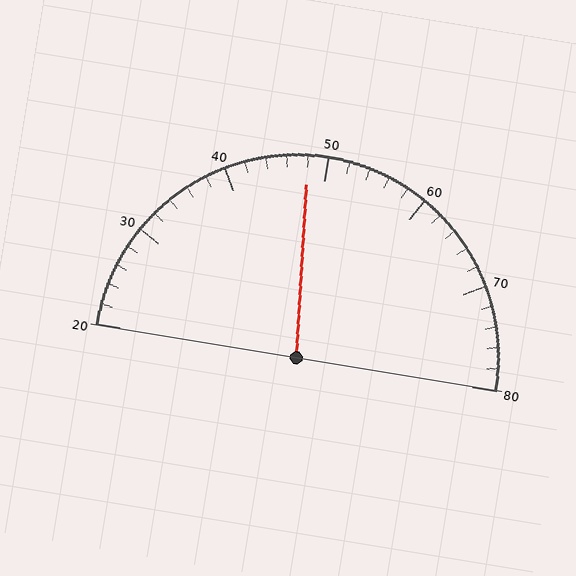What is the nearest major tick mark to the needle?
The nearest major tick mark is 50.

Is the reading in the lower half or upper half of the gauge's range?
The reading is in the lower half of the range (20 to 80).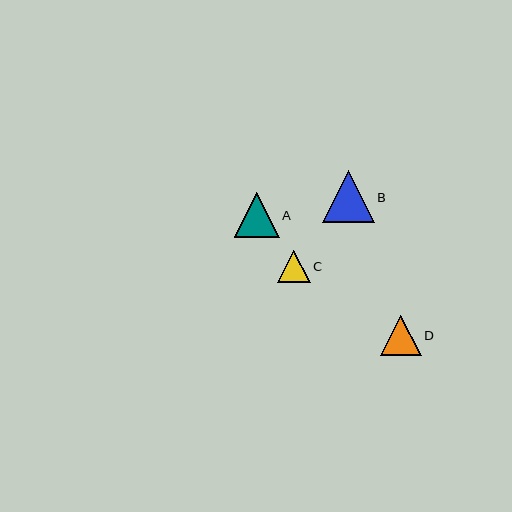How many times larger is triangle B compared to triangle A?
Triangle B is approximately 1.1 times the size of triangle A.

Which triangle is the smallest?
Triangle C is the smallest with a size of approximately 32 pixels.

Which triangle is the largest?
Triangle B is the largest with a size of approximately 52 pixels.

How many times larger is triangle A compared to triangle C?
Triangle A is approximately 1.4 times the size of triangle C.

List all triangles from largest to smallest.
From largest to smallest: B, A, D, C.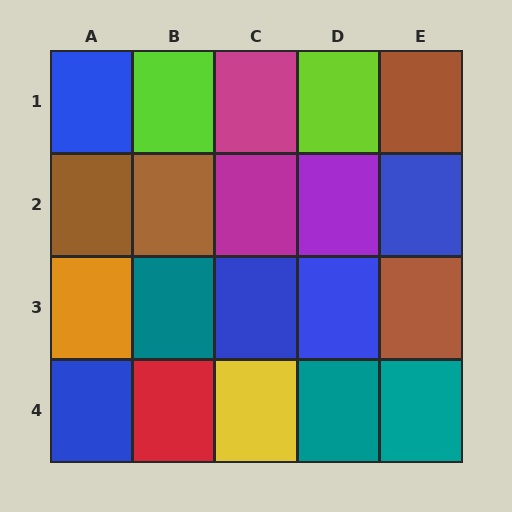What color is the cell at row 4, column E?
Teal.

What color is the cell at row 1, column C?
Magenta.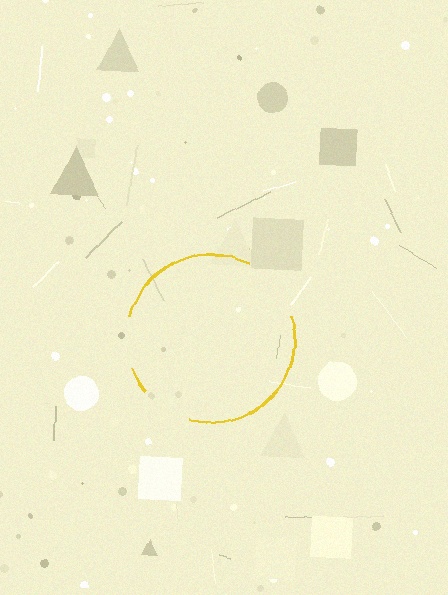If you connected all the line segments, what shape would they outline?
They would outline a circle.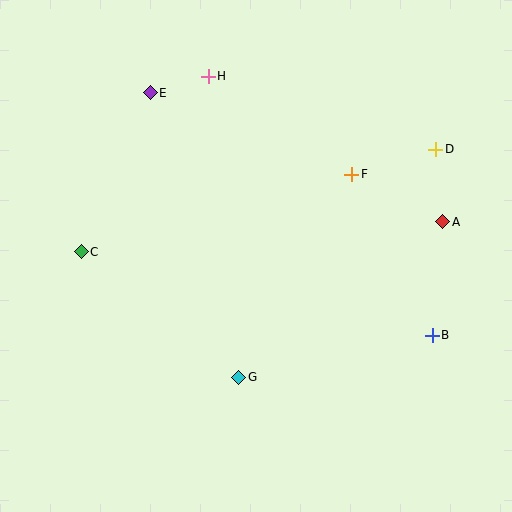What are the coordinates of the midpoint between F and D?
The midpoint between F and D is at (394, 162).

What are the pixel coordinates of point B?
Point B is at (432, 335).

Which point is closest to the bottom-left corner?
Point C is closest to the bottom-left corner.